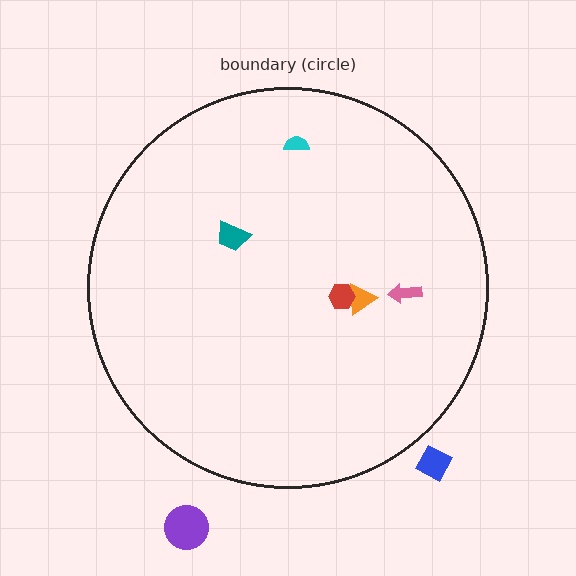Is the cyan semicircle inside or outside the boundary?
Inside.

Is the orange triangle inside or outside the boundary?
Inside.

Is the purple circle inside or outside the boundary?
Outside.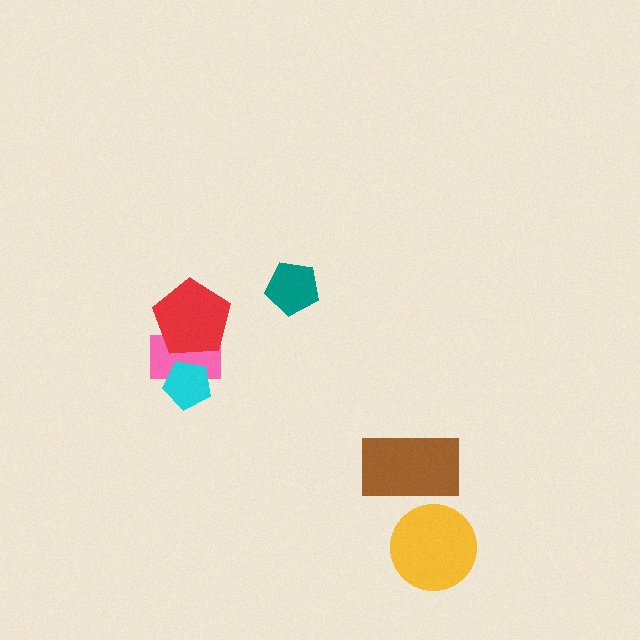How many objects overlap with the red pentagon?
1 object overlaps with the red pentagon.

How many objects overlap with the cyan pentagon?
1 object overlaps with the cyan pentagon.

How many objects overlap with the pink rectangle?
2 objects overlap with the pink rectangle.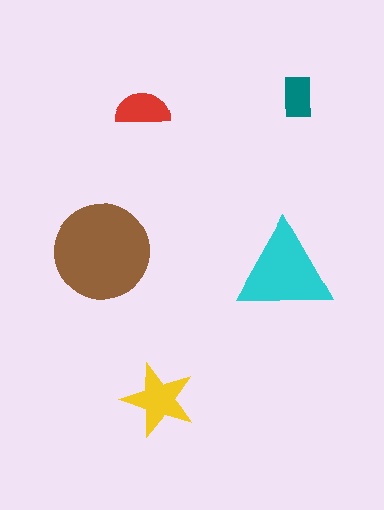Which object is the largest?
The brown circle.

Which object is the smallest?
The teal rectangle.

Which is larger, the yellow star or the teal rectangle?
The yellow star.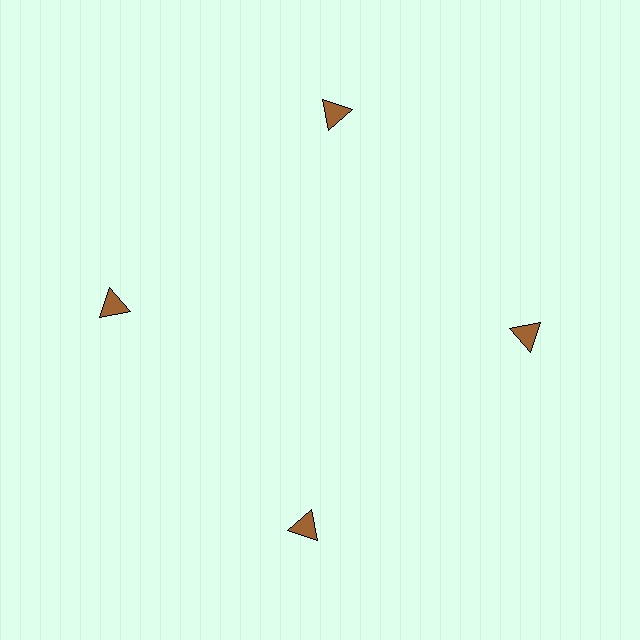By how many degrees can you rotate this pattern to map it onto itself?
The pattern maps onto itself every 90 degrees of rotation.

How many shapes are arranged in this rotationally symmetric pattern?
There are 4 shapes, arranged in 4 groups of 1.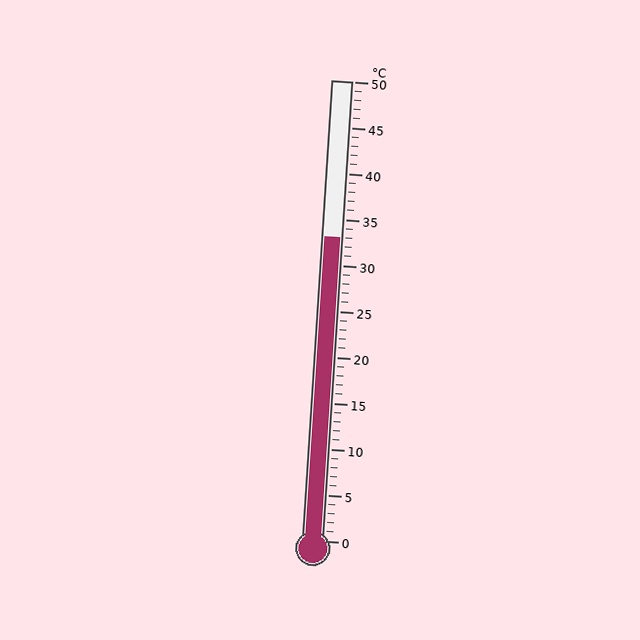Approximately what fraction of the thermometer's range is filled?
The thermometer is filled to approximately 65% of its range.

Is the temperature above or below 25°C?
The temperature is above 25°C.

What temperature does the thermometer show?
The thermometer shows approximately 33°C.